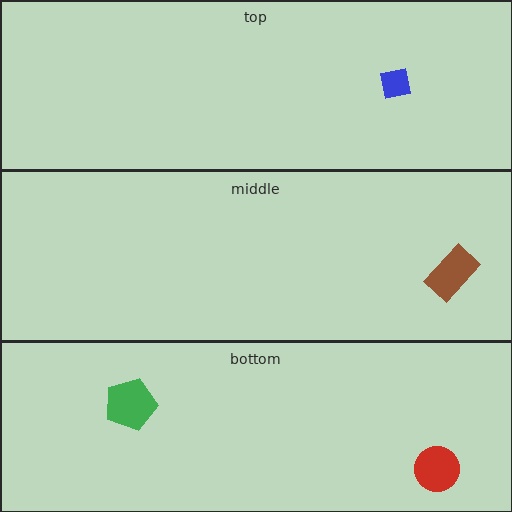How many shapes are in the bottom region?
2.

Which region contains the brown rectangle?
The middle region.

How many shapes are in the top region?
1.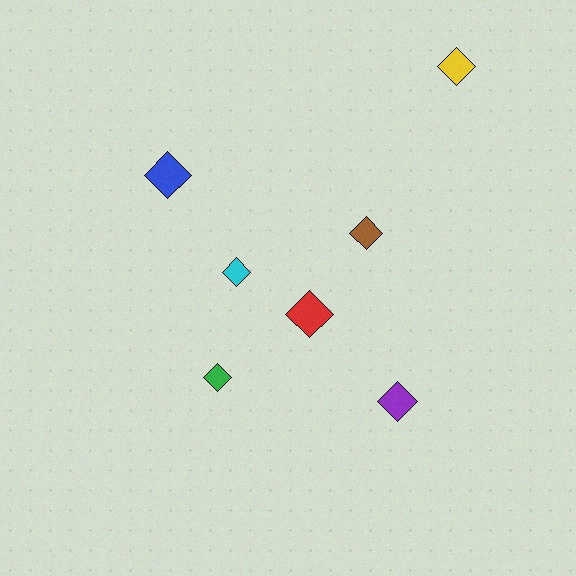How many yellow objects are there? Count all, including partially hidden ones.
There is 1 yellow object.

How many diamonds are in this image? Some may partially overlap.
There are 7 diamonds.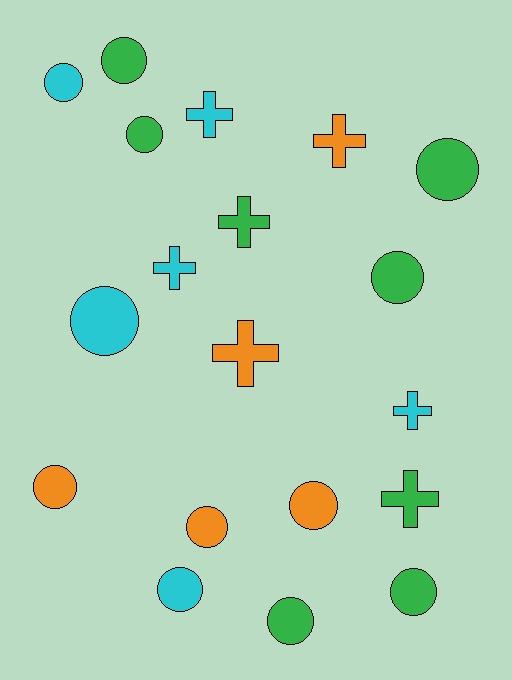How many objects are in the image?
There are 19 objects.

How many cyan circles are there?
There are 3 cyan circles.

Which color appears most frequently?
Green, with 8 objects.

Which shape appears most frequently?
Circle, with 12 objects.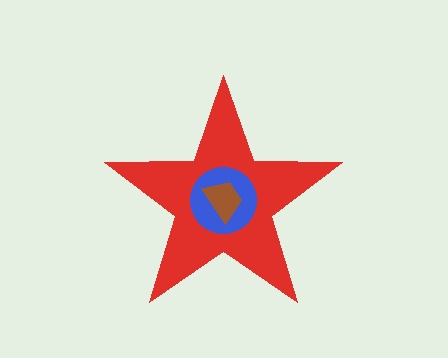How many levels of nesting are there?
3.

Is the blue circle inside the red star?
Yes.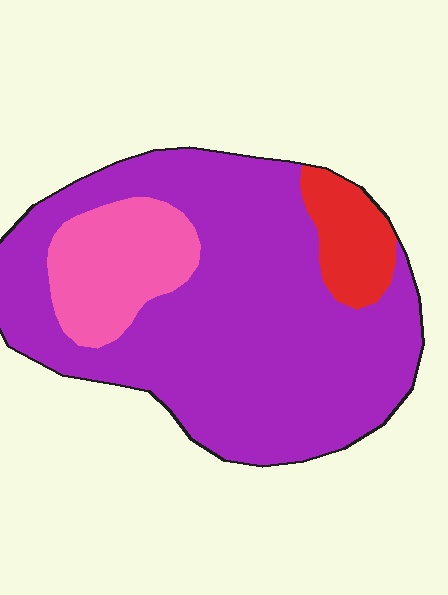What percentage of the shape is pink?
Pink covers 16% of the shape.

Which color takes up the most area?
Purple, at roughly 75%.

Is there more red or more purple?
Purple.